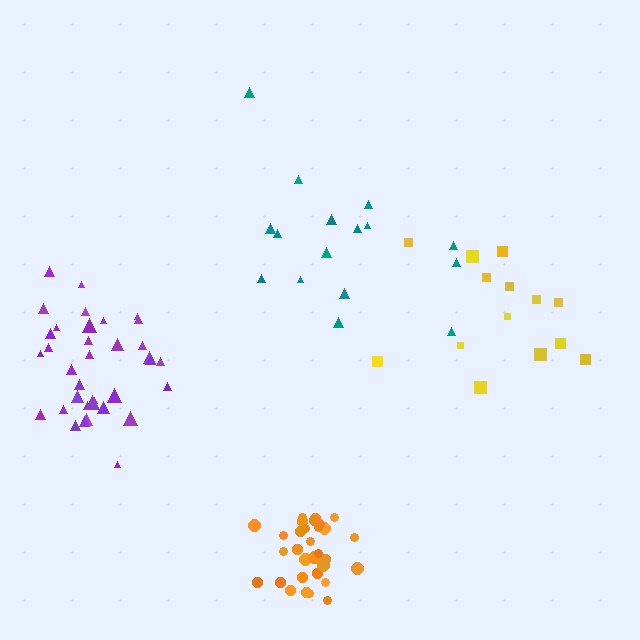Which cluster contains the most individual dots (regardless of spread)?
Purple (35).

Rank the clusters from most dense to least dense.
orange, purple, teal, yellow.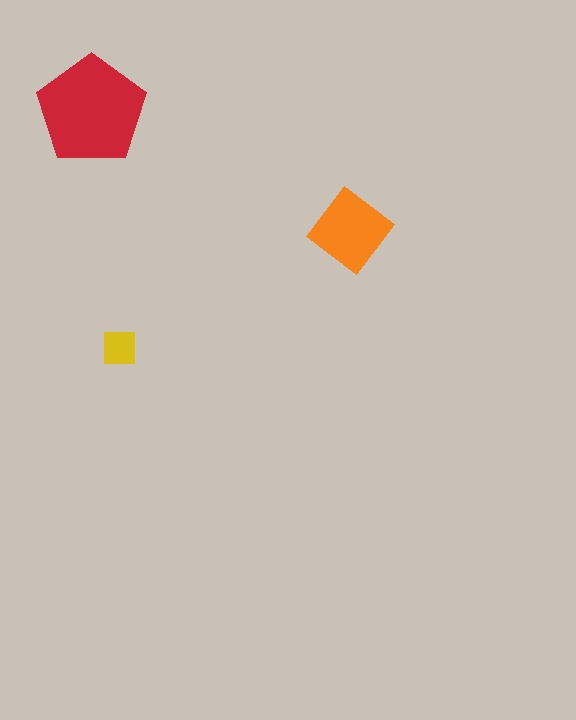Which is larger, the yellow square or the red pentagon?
The red pentagon.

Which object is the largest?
The red pentagon.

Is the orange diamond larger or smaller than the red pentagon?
Smaller.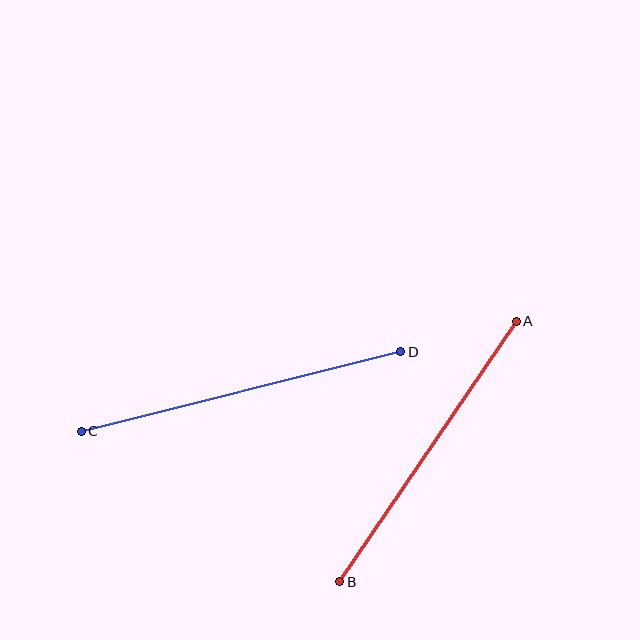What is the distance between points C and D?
The distance is approximately 329 pixels.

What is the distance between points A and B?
The distance is approximately 315 pixels.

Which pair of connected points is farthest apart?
Points C and D are farthest apart.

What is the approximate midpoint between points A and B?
The midpoint is at approximately (428, 452) pixels.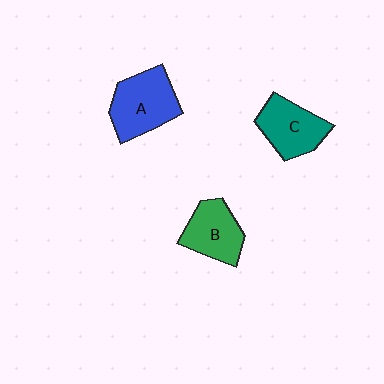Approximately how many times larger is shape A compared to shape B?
Approximately 1.3 times.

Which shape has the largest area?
Shape A (blue).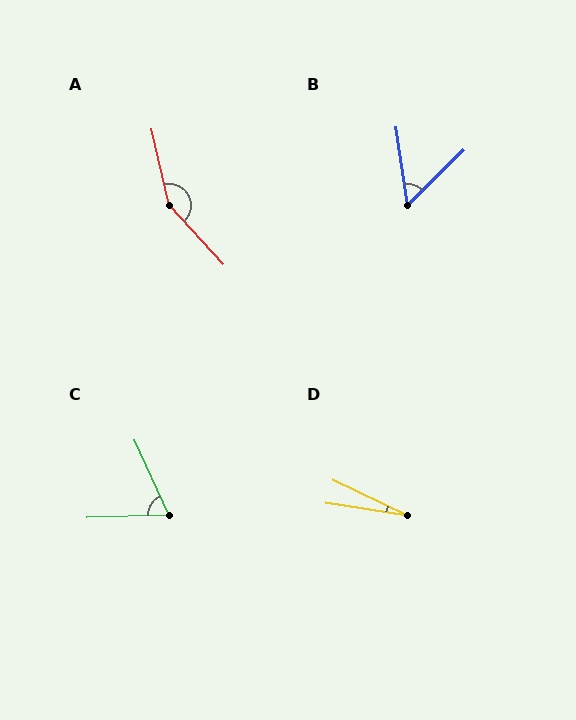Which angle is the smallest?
D, at approximately 17 degrees.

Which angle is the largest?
A, at approximately 150 degrees.